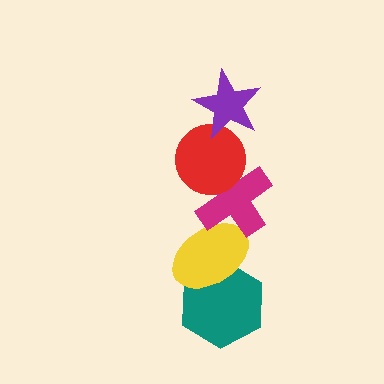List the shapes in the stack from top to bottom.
From top to bottom: the purple star, the red circle, the magenta cross, the yellow ellipse, the teal hexagon.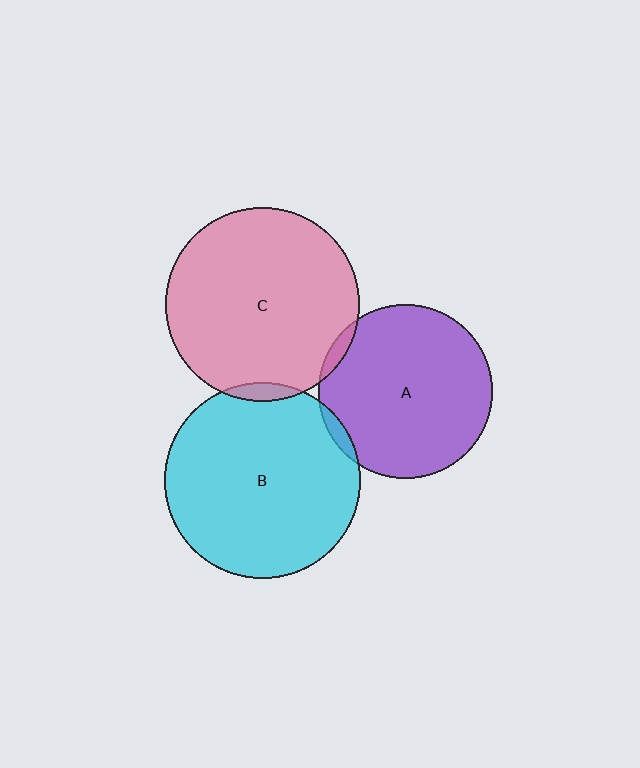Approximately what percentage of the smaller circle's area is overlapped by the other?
Approximately 5%.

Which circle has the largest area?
Circle B (cyan).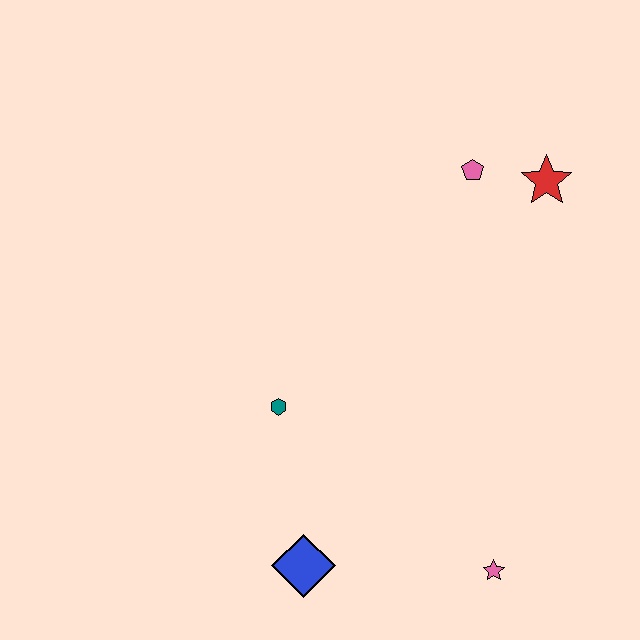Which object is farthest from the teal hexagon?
The red star is farthest from the teal hexagon.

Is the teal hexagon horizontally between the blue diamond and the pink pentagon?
No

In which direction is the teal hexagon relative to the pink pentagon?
The teal hexagon is below the pink pentagon.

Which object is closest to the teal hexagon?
The blue diamond is closest to the teal hexagon.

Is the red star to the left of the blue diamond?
No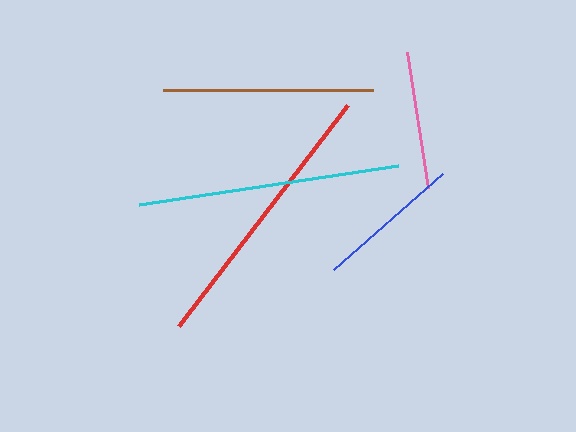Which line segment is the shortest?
The pink line is the shortest at approximately 138 pixels.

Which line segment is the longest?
The red line is the longest at approximately 278 pixels.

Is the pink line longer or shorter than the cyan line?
The cyan line is longer than the pink line.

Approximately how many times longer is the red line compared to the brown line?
The red line is approximately 1.3 times the length of the brown line.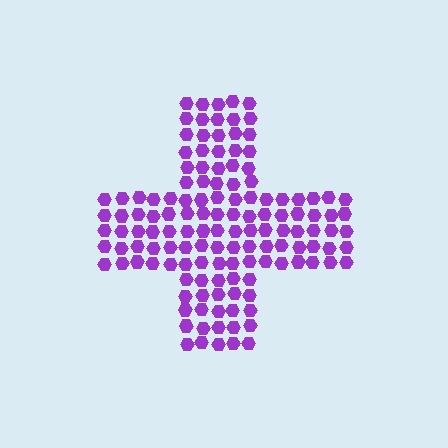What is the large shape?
The large shape is a cross.